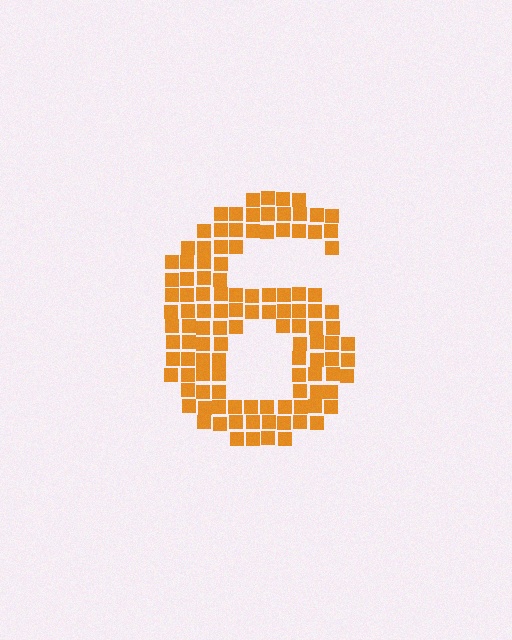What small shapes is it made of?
It is made of small squares.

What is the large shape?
The large shape is the digit 6.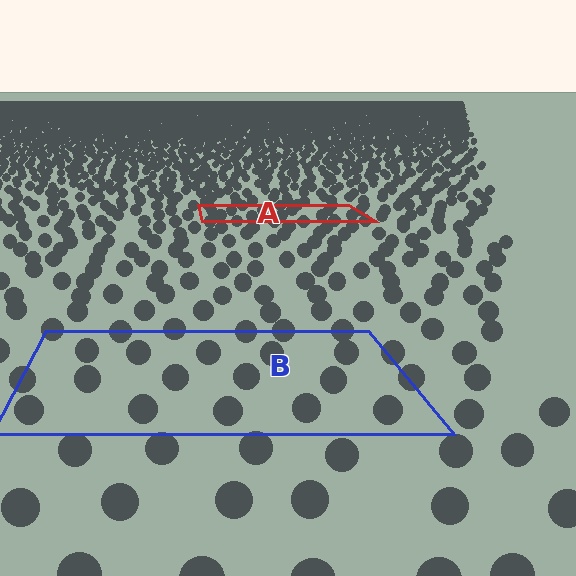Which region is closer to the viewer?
Region B is closer. The texture elements there are larger and more spread out.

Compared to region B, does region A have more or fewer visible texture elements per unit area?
Region A has more texture elements per unit area — they are packed more densely because it is farther away.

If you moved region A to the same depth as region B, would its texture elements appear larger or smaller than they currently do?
They would appear larger. At a closer depth, the same texture elements are projected at a bigger on-screen size.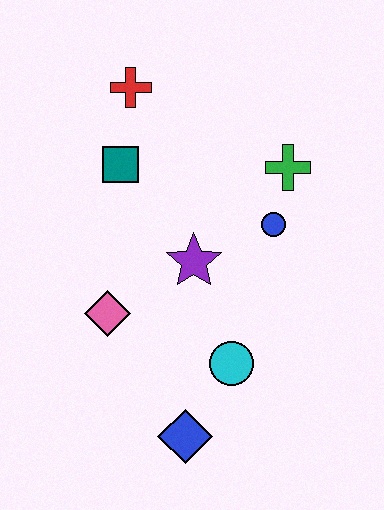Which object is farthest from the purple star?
The red cross is farthest from the purple star.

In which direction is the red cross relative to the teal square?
The red cross is above the teal square.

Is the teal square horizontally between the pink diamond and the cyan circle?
Yes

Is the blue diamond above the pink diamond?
No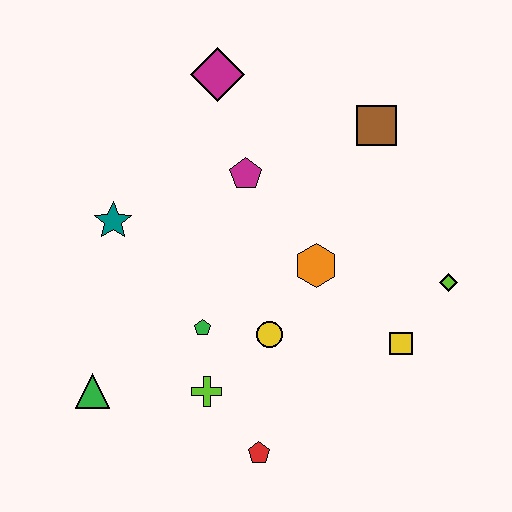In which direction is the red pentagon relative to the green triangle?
The red pentagon is to the right of the green triangle.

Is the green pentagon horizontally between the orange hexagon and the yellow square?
No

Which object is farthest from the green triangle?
The brown square is farthest from the green triangle.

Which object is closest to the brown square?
The magenta pentagon is closest to the brown square.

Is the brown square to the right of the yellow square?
No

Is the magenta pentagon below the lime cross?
No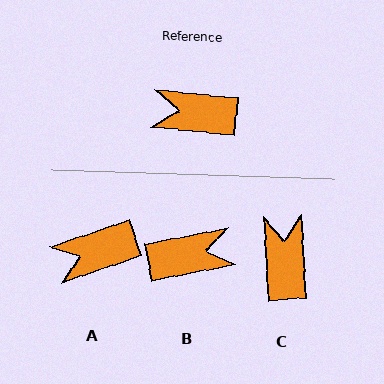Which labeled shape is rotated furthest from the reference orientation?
B, about 163 degrees away.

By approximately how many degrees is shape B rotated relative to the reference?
Approximately 163 degrees clockwise.